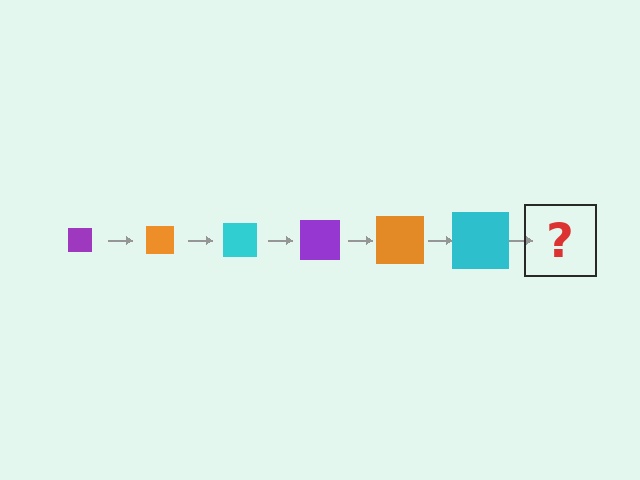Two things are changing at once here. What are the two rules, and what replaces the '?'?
The two rules are that the square grows larger each step and the color cycles through purple, orange, and cyan. The '?' should be a purple square, larger than the previous one.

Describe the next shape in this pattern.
It should be a purple square, larger than the previous one.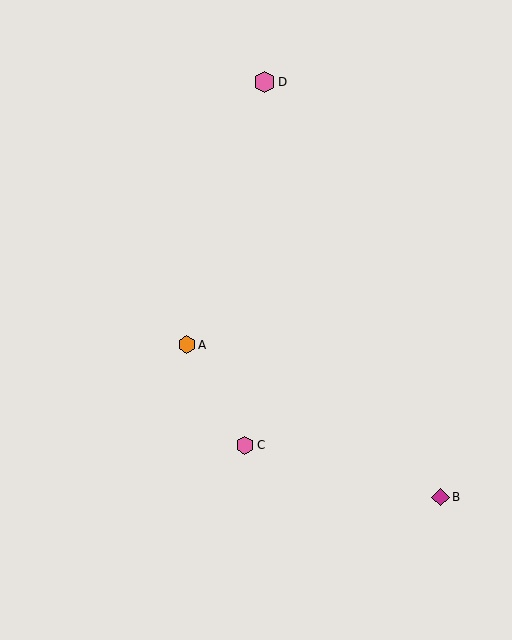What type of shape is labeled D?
Shape D is a pink hexagon.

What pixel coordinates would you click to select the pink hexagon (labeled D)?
Click at (264, 82) to select the pink hexagon D.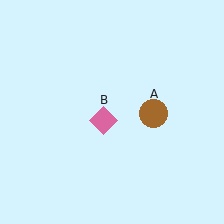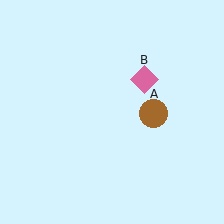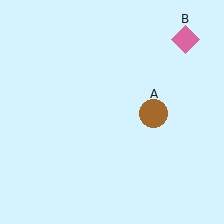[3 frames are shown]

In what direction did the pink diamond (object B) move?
The pink diamond (object B) moved up and to the right.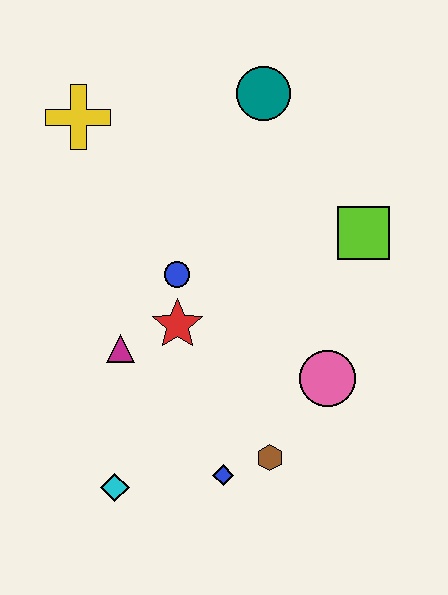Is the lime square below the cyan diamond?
No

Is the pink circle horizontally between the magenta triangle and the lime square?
Yes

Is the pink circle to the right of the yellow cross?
Yes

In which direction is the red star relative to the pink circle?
The red star is to the left of the pink circle.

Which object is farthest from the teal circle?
The cyan diamond is farthest from the teal circle.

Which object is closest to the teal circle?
The lime square is closest to the teal circle.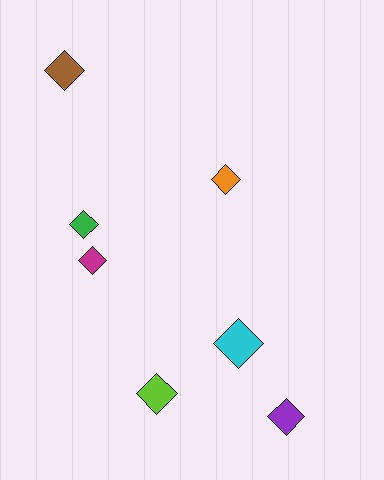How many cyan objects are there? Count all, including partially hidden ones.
There is 1 cyan object.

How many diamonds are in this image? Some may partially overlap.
There are 7 diamonds.